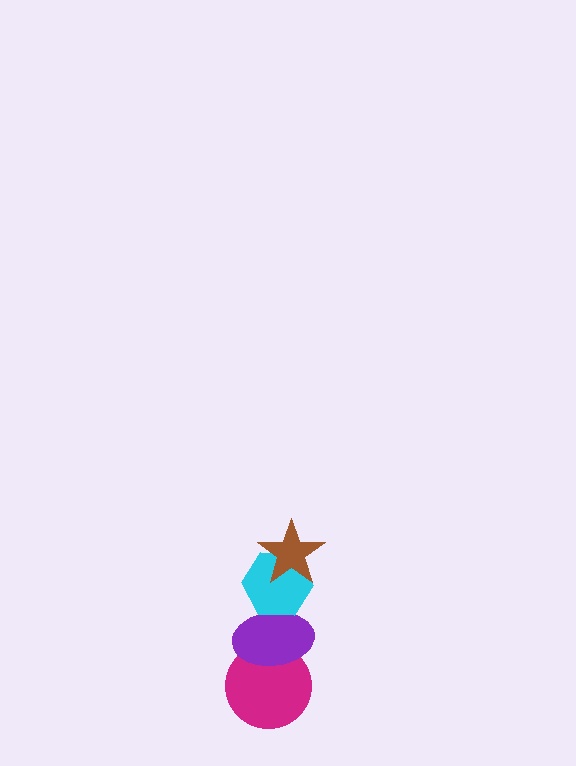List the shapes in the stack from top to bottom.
From top to bottom: the brown star, the cyan hexagon, the purple ellipse, the magenta circle.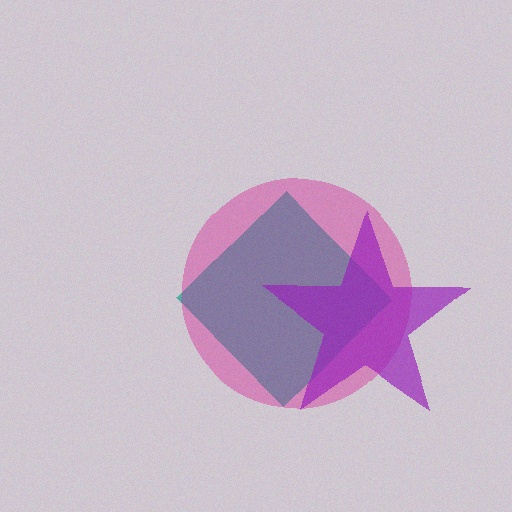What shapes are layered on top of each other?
The layered shapes are: a teal diamond, a magenta circle, a purple star.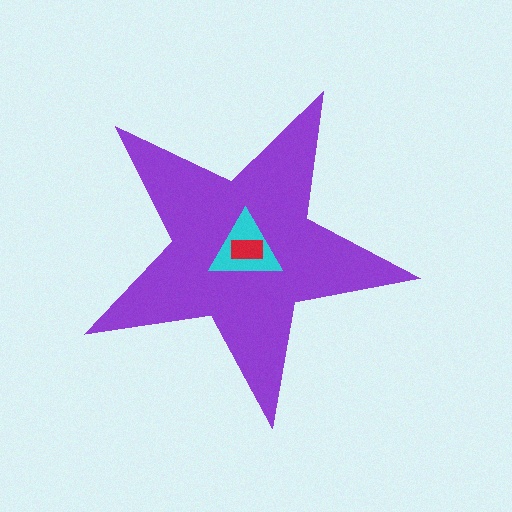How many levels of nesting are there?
3.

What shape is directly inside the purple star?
The cyan triangle.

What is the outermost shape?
The purple star.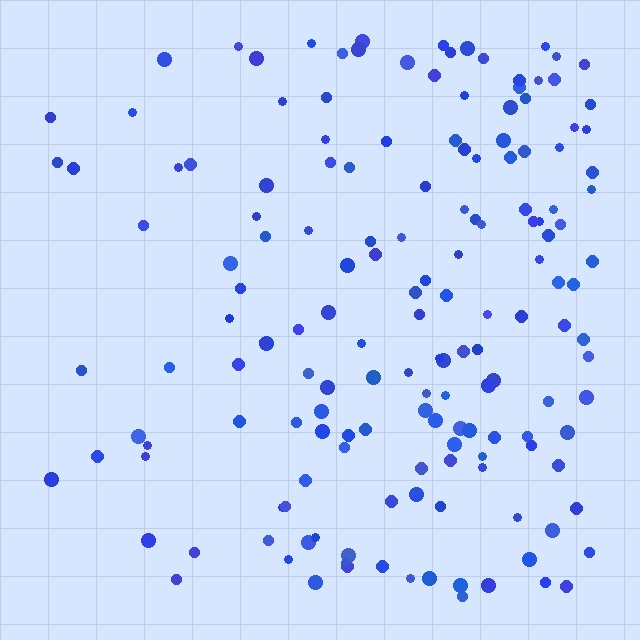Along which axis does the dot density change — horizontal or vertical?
Horizontal.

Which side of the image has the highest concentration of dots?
The right.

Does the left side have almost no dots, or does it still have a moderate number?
Still a moderate number, just noticeably fewer than the right.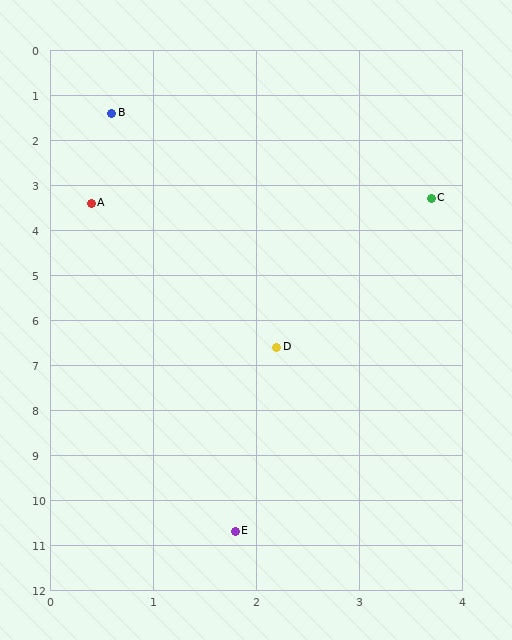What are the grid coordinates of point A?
Point A is at approximately (0.4, 3.4).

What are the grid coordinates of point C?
Point C is at approximately (3.7, 3.3).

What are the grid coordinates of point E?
Point E is at approximately (1.8, 10.7).